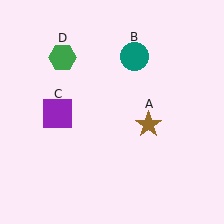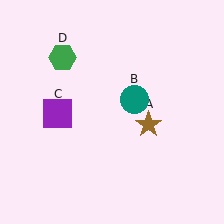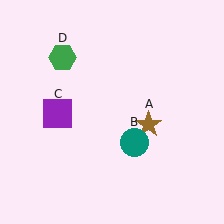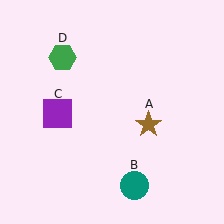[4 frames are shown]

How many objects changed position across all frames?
1 object changed position: teal circle (object B).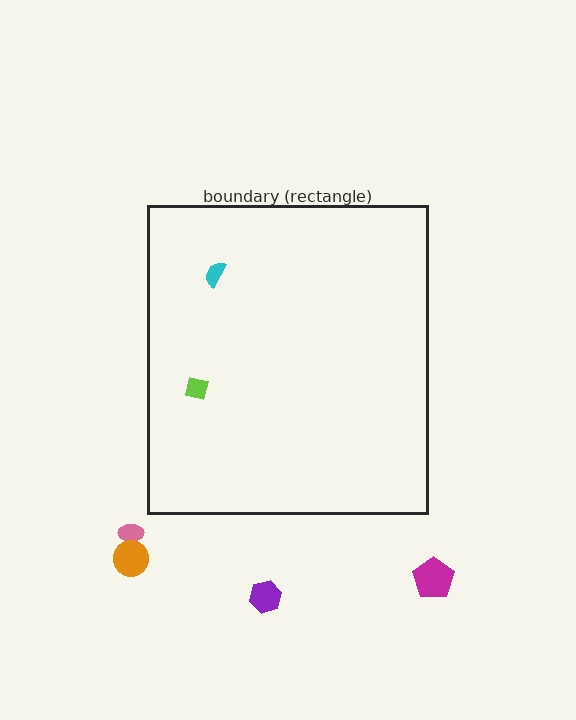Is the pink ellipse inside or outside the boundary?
Outside.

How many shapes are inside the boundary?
2 inside, 4 outside.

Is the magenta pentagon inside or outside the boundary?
Outside.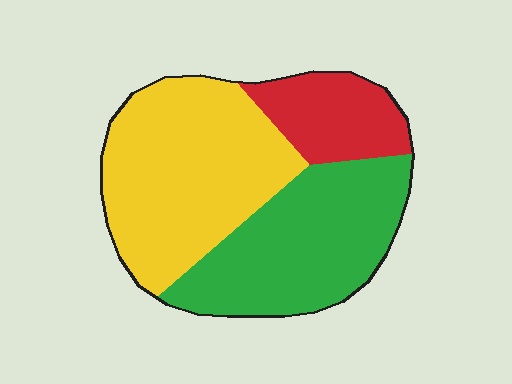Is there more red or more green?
Green.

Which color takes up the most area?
Yellow, at roughly 45%.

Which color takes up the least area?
Red, at roughly 15%.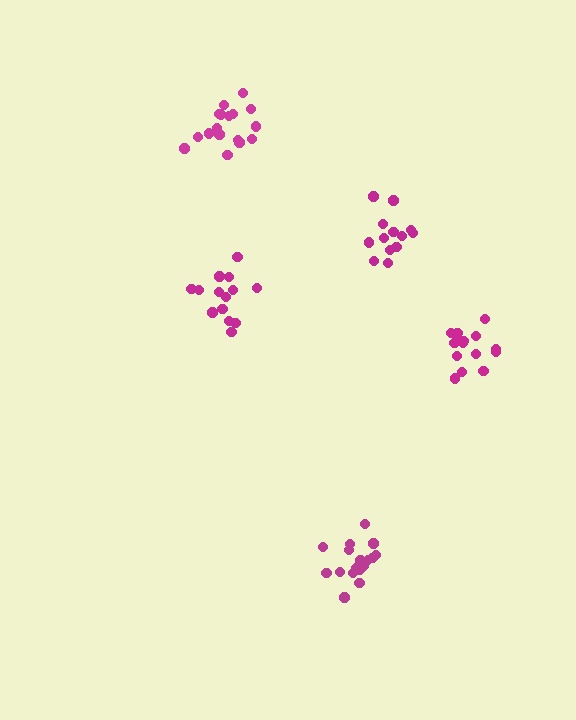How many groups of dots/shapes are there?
There are 5 groups.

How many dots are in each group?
Group 1: 17 dots, Group 2: 14 dots, Group 3: 15 dots, Group 4: 13 dots, Group 5: 18 dots (77 total).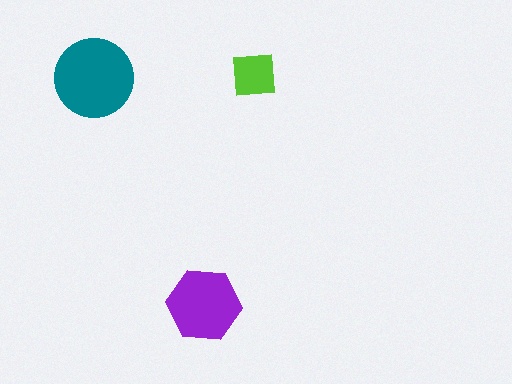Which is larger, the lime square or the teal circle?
The teal circle.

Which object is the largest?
The teal circle.